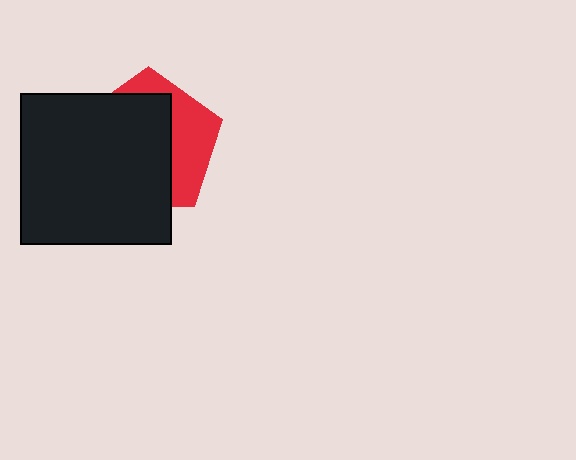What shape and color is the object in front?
The object in front is a black square.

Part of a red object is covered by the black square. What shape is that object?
It is a pentagon.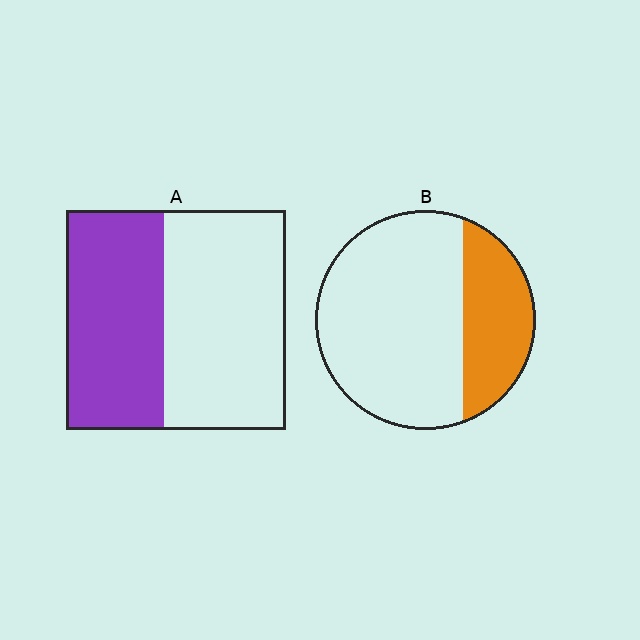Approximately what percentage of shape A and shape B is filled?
A is approximately 45% and B is approximately 30%.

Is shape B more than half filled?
No.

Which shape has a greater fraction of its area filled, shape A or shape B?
Shape A.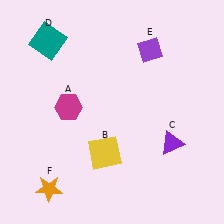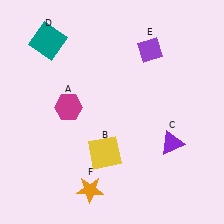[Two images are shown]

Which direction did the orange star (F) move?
The orange star (F) moved right.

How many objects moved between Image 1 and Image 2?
1 object moved between the two images.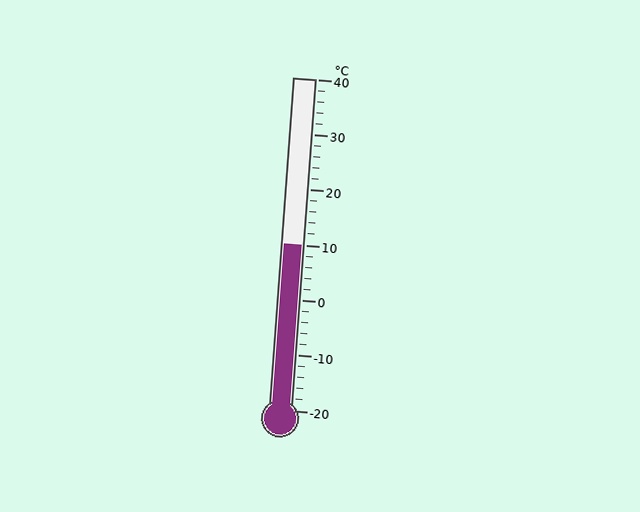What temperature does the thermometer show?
The thermometer shows approximately 10°C.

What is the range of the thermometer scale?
The thermometer scale ranges from -20°C to 40°C.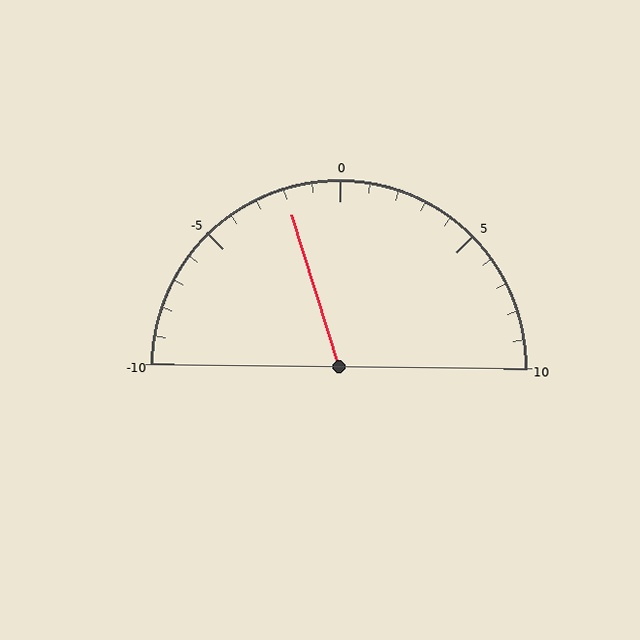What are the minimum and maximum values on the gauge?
The gauge ranges from -10 to 10.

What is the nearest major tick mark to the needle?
The nearest major tick mark is 0.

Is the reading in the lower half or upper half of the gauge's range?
The reading is in the lower half of the range (-10 to 10).